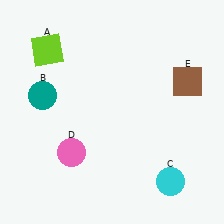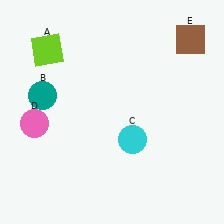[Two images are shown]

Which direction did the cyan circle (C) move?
The cyan circle (C) moved up.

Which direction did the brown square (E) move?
The brown square (E) moved up.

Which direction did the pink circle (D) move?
The pink circle (D) moved left.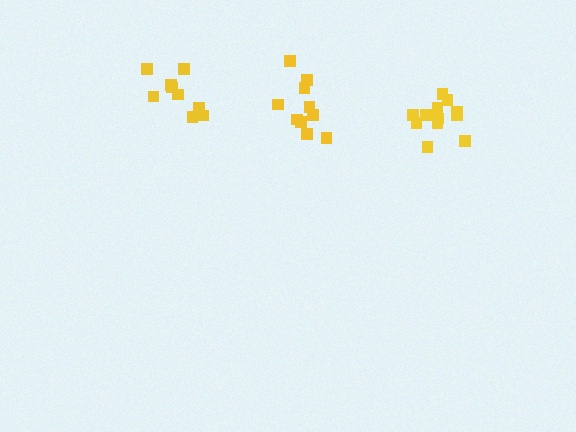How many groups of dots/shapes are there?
There are 3 groups.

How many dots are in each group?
Group 1: 10 dots, Group 2: 9 dots, Group 3: 12 dots (31 total).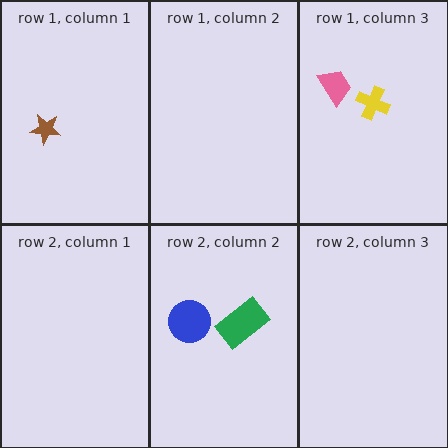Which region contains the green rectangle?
The row 2, column 2 region.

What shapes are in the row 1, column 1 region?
The brown star.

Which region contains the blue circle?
The row 2, column 2 region.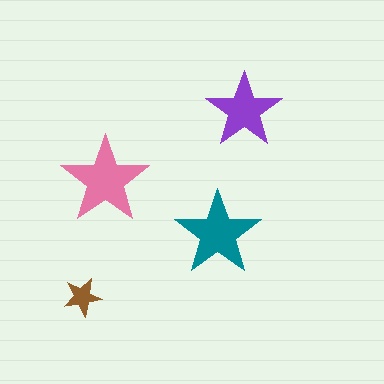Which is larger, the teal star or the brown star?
The teal one.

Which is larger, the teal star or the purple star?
The teal one.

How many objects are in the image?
There are 4 objects in the image.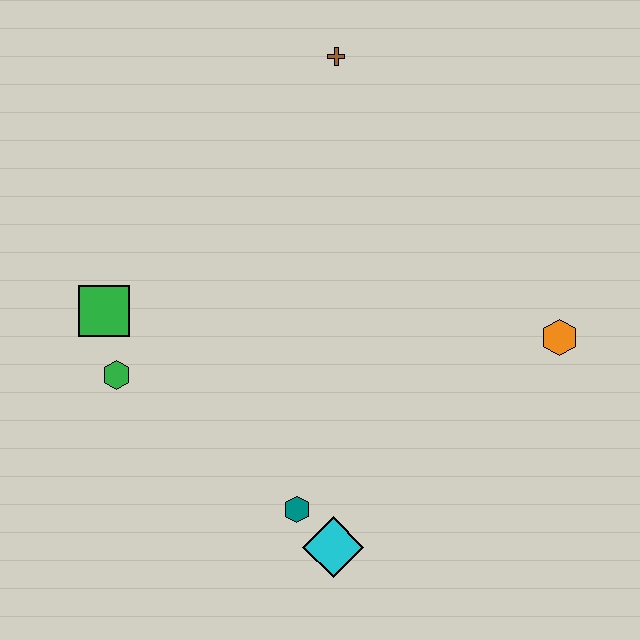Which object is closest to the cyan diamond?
The teal hexagon is closest to the cyan diamond.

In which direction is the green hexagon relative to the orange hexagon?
The green hexagon is to the left of the orange hexagon.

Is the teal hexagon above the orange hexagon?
No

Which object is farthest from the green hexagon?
The orange hexagon is farthest from the green hexagon.